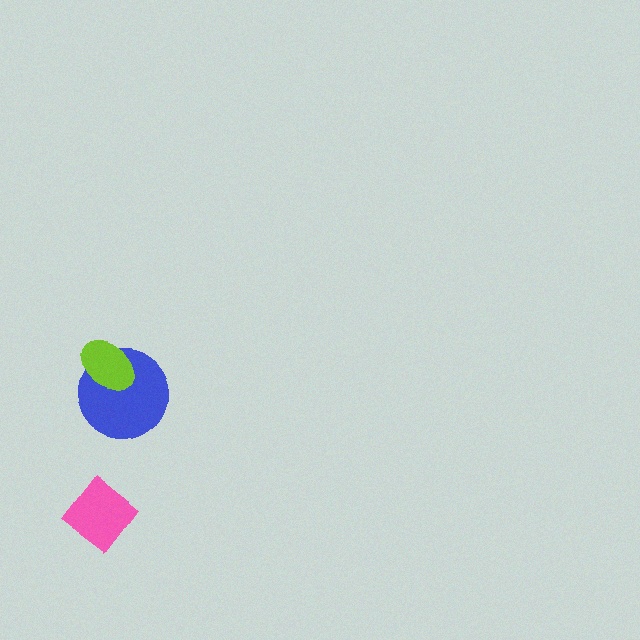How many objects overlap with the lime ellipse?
1 object overlaps with the lime ellipse.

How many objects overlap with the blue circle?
1 object overlaps with the blue circle.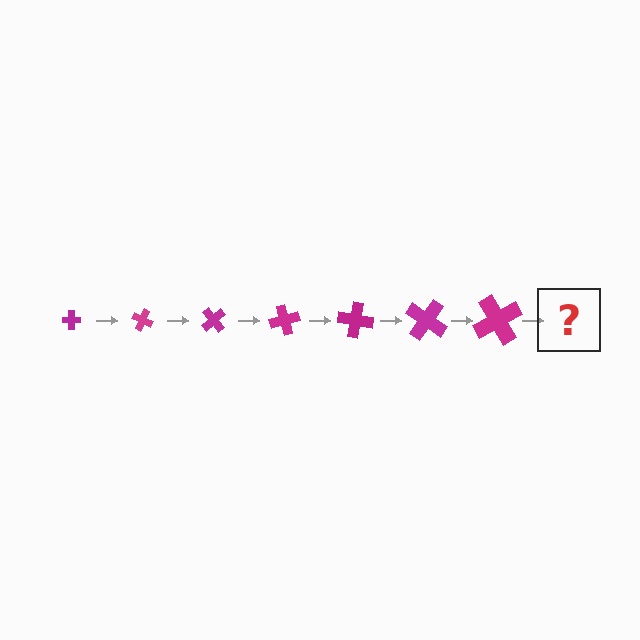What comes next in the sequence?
The next element should be a cross, larger than the previous one and rotated 175 degrees from the start.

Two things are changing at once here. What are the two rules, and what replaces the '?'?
The two rules are that the cross grows larger each step and it rotates 25 degrees each step. The '?' should be a cross, larger than the previous one and rotated 175 degrees from the start.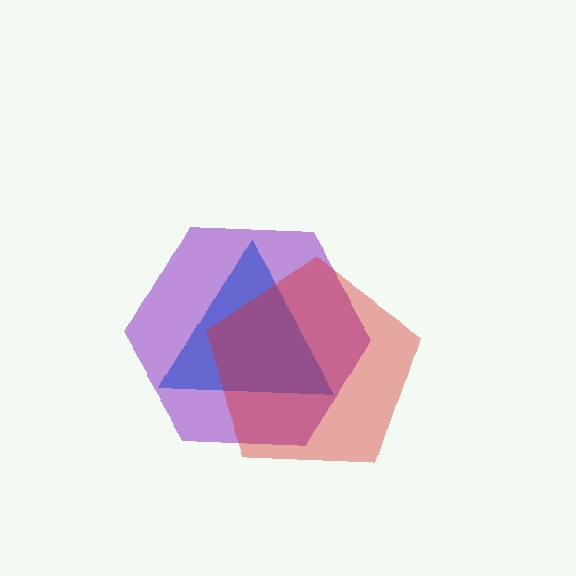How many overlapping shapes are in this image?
There are 3 overlapping shapes in the image.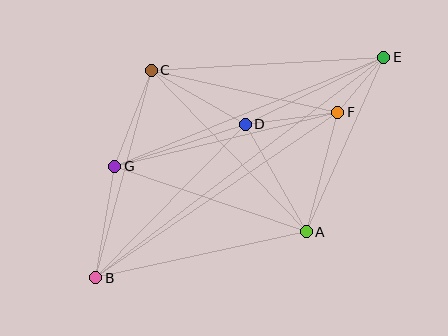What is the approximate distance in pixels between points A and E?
The distance between A and E is approximately 191 pixels.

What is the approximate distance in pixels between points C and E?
The distance between C and E is approximately 233 pixels.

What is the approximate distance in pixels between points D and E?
The distance between D and E is approximately 154 pixels.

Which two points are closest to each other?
Points E and F are closest to each other.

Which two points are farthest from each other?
Points B and E are farthest from each other.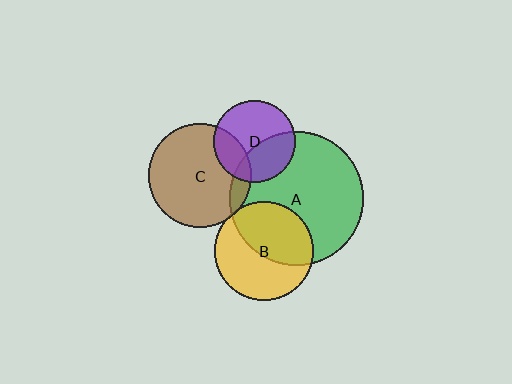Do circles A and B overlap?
Yes.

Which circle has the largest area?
Circle A (green).